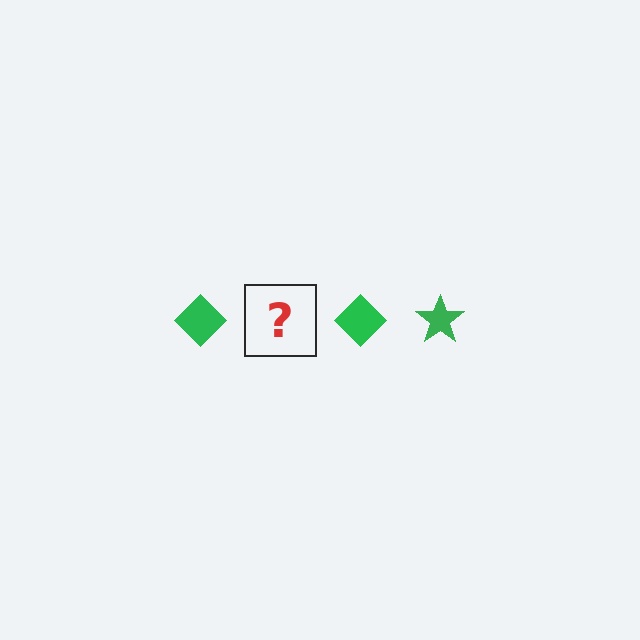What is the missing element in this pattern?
The missing element is a green star.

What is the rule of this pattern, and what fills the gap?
The rule is that the pattern cycles through diamond, star shapes in green. The gap should be filled with a green star.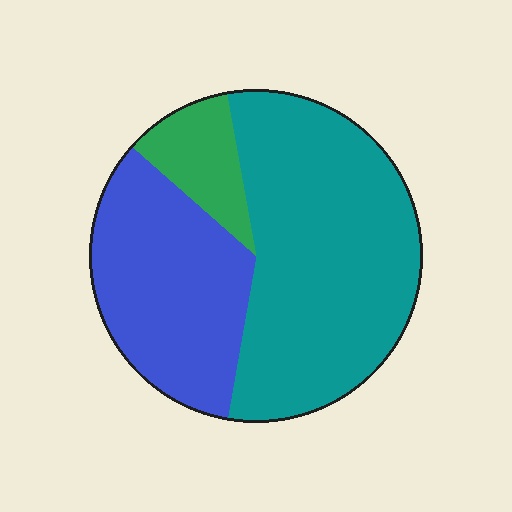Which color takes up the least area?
Green, at roughly 10%.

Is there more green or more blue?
Blue.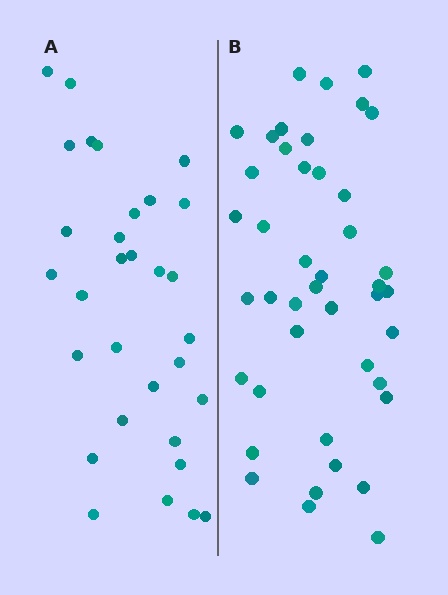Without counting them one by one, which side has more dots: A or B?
Region B (the right region) has more dots.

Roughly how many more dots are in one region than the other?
Region B has roughly 12 or so more dots than region A.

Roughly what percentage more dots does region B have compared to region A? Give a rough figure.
About 40% more.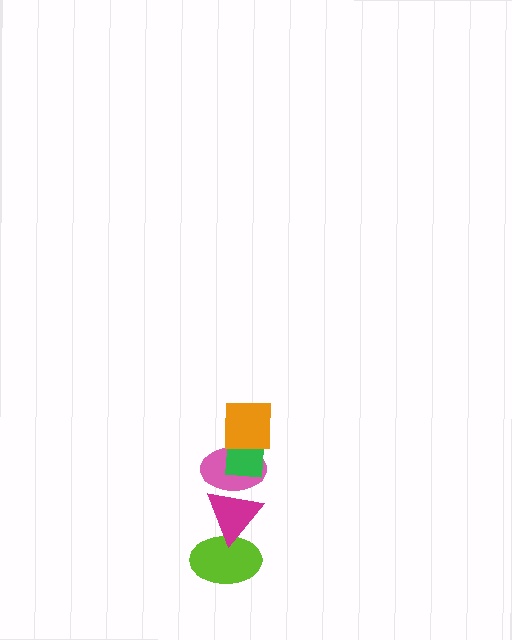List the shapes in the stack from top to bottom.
From top to bottom: the orange square, the green rectangle, the pink ellipse, the magenta triangle, the lime ellipse.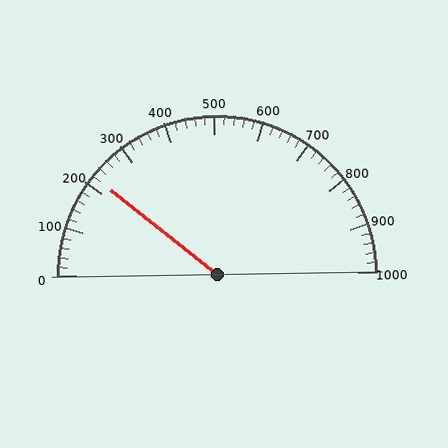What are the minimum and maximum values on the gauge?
The gauge ranges from 0 to 1000.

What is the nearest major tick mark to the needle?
The nearest major tick mark is 200.